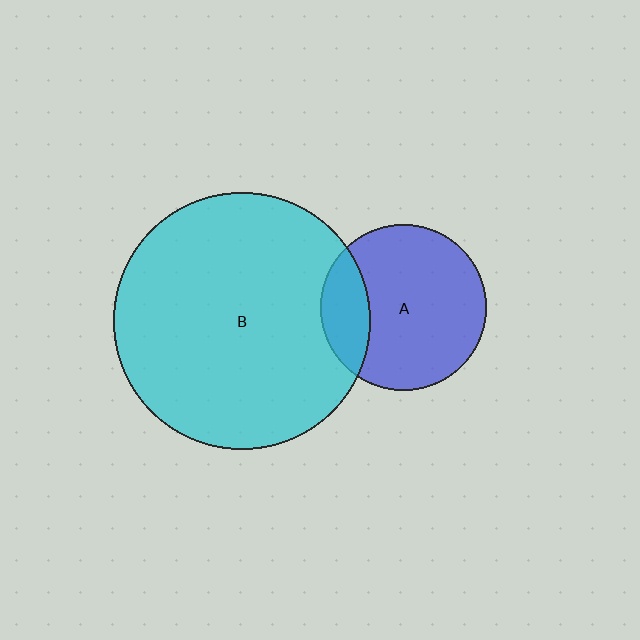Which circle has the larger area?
Circle B (cyan).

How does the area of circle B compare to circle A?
Approximately 2.4 times.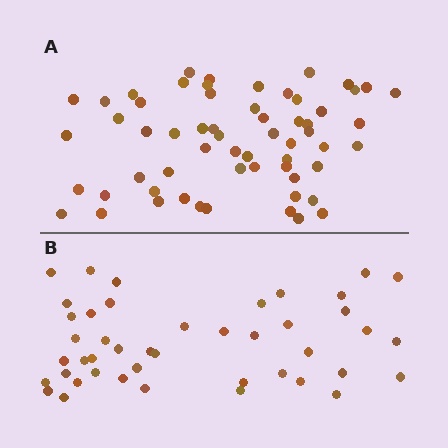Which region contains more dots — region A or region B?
Region A (the top region) has more dots.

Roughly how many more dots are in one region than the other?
Region A has approximately 15 more dots than region B.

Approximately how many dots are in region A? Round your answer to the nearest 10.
About 60 dots.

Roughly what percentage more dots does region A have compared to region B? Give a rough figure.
About 35% more.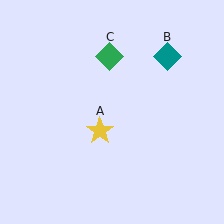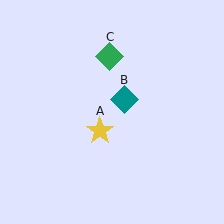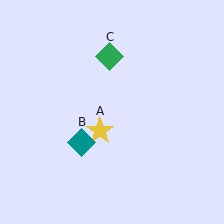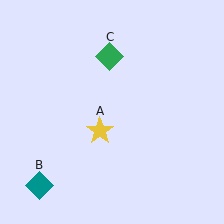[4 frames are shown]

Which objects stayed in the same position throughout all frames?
Yellow star (object A) and green diamond (object C) remained stationary.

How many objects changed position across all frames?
1 object changed position: teal diamond (object B).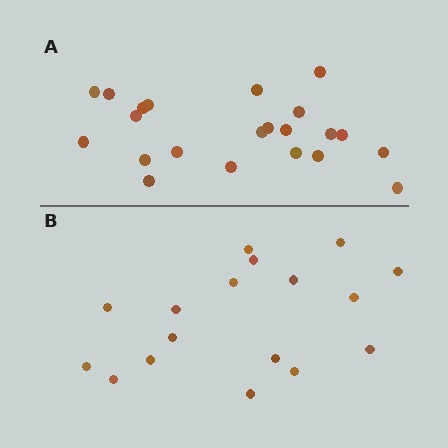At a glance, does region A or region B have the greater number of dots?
Region A (the top region) has more dots.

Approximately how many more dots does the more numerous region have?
Region A has about 5 more dots than region B.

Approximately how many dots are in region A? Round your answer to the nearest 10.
About 20 dots. (The exact count is 22, which rounds to 20.)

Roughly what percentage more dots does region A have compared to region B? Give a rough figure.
About 30% more.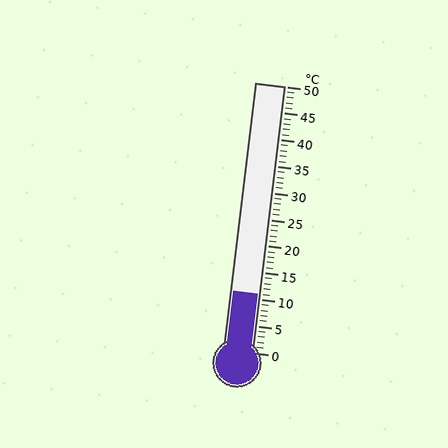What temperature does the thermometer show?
The thermometer shows approximately 11°C.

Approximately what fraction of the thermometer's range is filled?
The thermometer is filled to approximately 20% of its range.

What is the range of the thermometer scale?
The thermometer scale ranges from 0°C to 50°C.